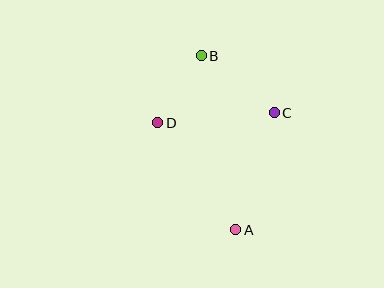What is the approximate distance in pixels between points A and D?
The distance between A and D is approximately 133 pixels.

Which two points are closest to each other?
Points B and D are closest to each other.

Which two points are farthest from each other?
Points A and B are farthest from each other.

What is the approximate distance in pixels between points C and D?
The distance between C and D is approximately 117 pixels.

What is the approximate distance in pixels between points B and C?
The distance between B and C is approximately 92 pixels.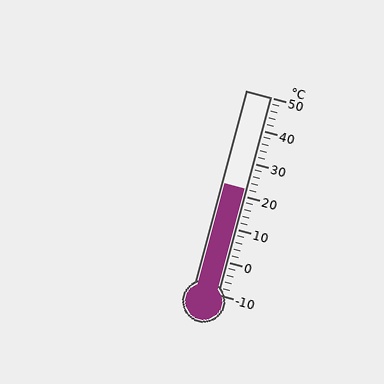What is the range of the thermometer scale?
The thermometer scale ranges from -10°C to 50°C.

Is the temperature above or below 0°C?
The temperature is above 0°C.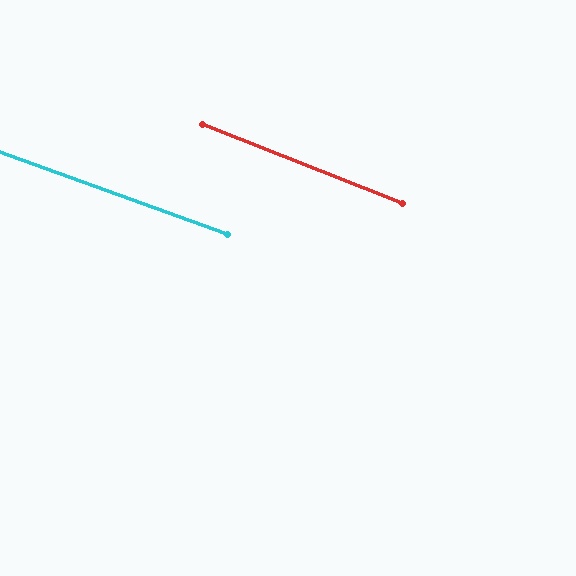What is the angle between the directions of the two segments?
Approximately 2 degrees.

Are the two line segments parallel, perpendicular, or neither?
Parallel — their directions differ by only 1.8°.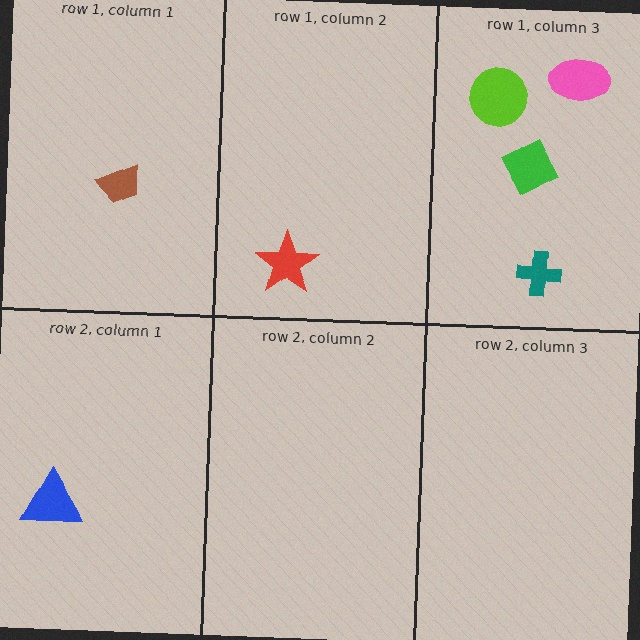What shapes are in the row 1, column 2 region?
The red star.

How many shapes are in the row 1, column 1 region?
1.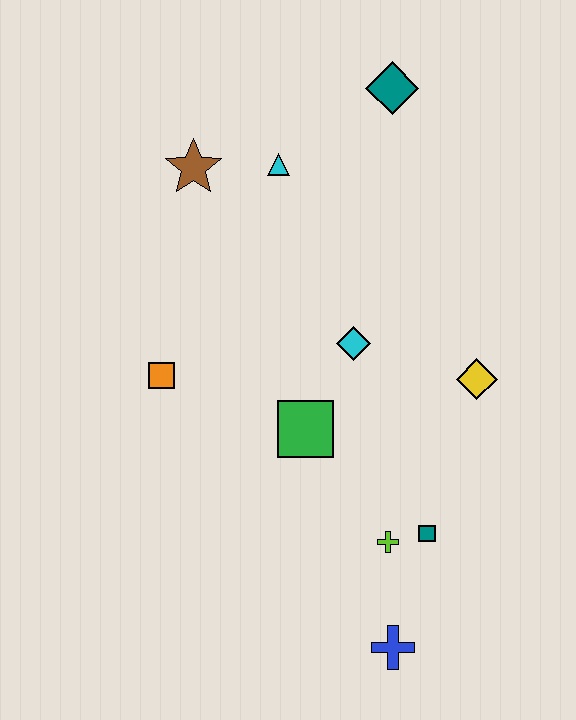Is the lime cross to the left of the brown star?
No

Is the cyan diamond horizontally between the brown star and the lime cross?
Yes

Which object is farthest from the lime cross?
The teal diamond is farthest from the lime cross.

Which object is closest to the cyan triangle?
The brown star is closest to the cyan triangle.